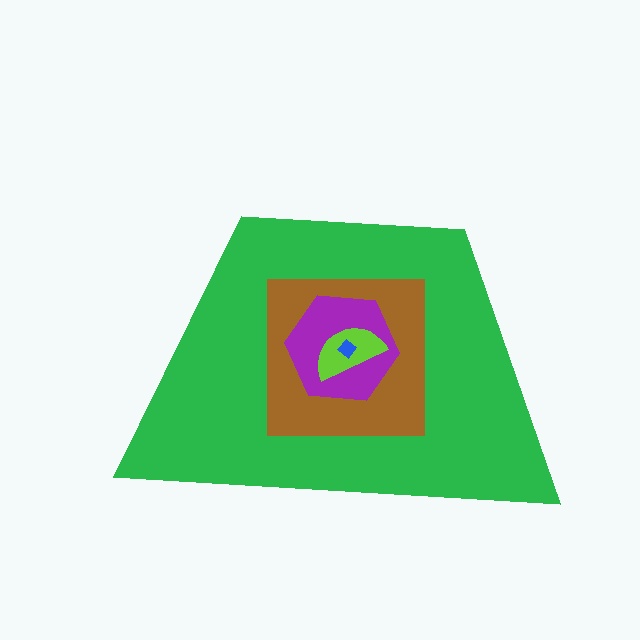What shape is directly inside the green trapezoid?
The brown square.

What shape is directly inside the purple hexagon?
The lime semicircle.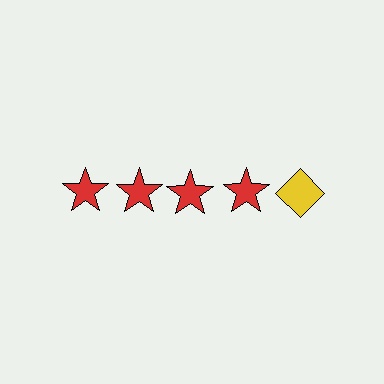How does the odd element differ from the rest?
It differs in both color (yellow instead of red) and shape (diamond instead of star).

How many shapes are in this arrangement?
There are 5 shapes arranged in a grid pattern.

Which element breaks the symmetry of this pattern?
The yellow diamond in the top row, rightmost column breaks the symmetry. All other shapes are red stars.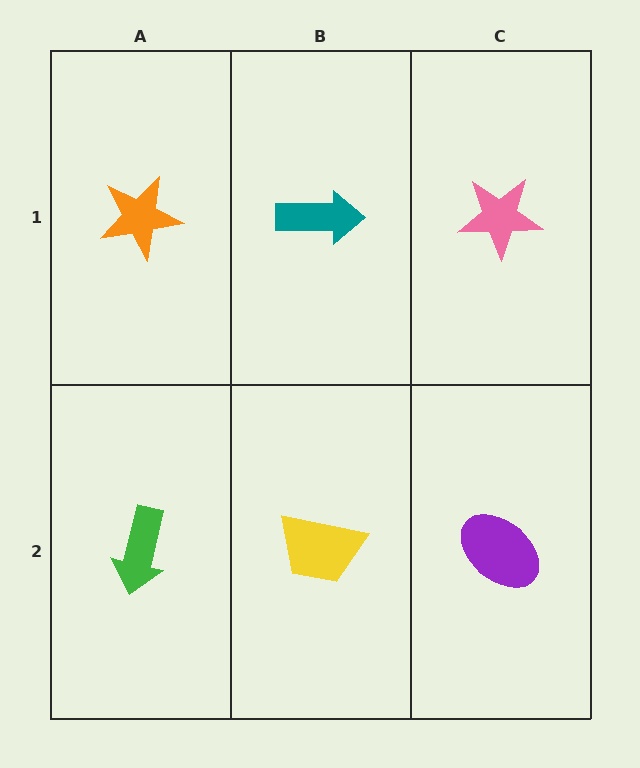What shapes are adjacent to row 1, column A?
A green arrow (row 2, column A), a teal arrow (row 1, column B).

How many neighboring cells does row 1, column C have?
2.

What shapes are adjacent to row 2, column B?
A teal arrow (row 1, column B), a green arrow (row 2, column A), a purple ellipse (row 2, column C).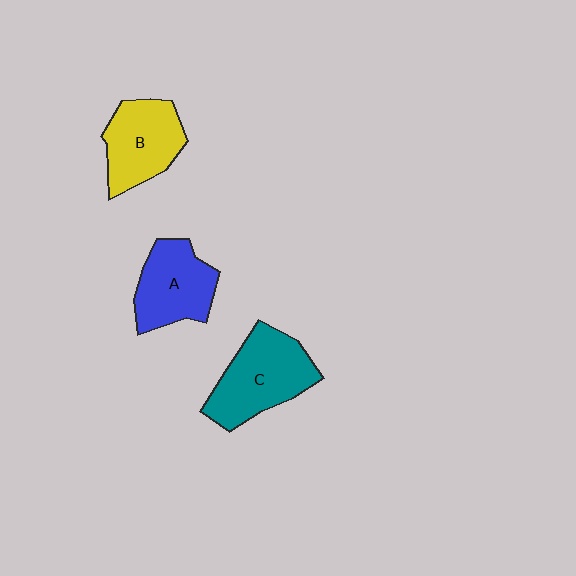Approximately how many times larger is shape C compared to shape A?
Approximately 1.2 times.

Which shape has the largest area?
Shape C (teal).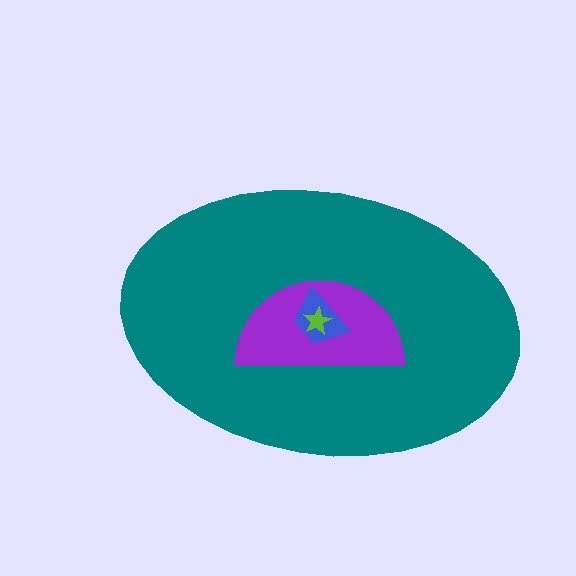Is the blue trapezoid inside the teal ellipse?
Yes.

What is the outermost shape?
The teal ellipse.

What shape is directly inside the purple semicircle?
The blue trapezoid.